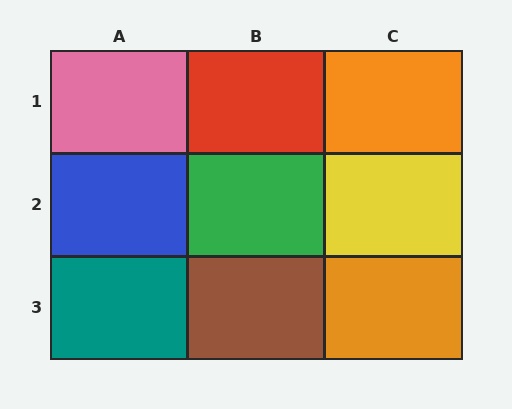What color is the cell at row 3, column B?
Brown.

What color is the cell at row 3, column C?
Orange.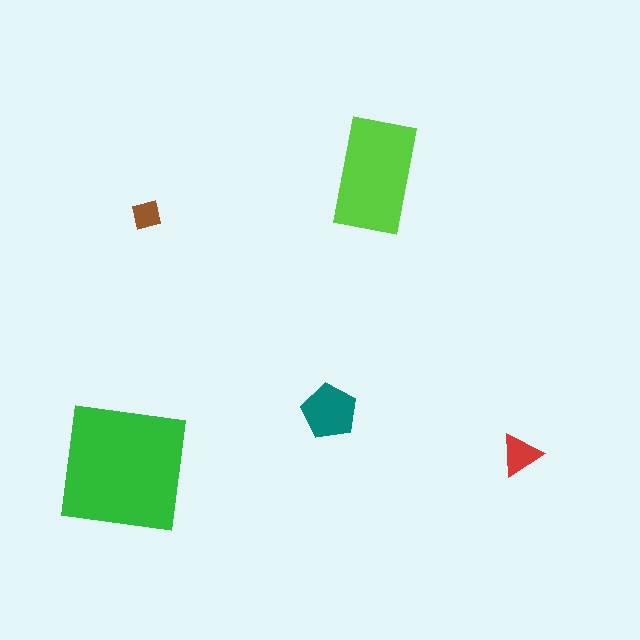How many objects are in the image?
There are 5 objects in the image.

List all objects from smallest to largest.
The brown square, the red triangle, the teal pentagon, the lime rectangle, the green square.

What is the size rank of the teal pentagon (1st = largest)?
3rd.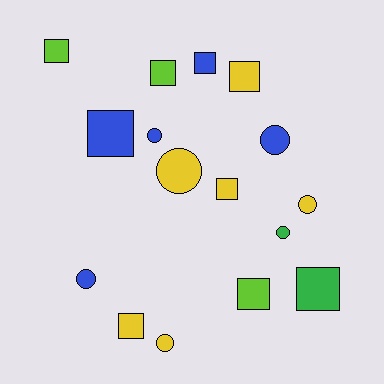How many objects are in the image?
There are 16 objects.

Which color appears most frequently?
Yellow, with 6 objects.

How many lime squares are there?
There are 3 lime squares.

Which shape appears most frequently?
Square, with 9 objects.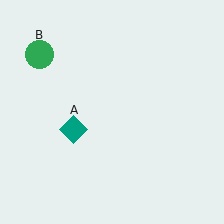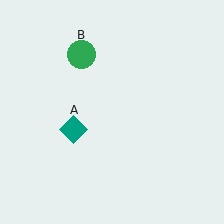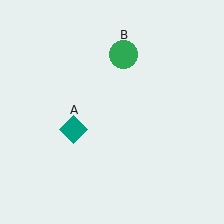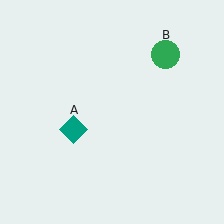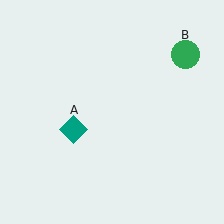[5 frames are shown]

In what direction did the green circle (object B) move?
The green circle (object B) moved right.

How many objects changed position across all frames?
1 object changed position: green circle (object B).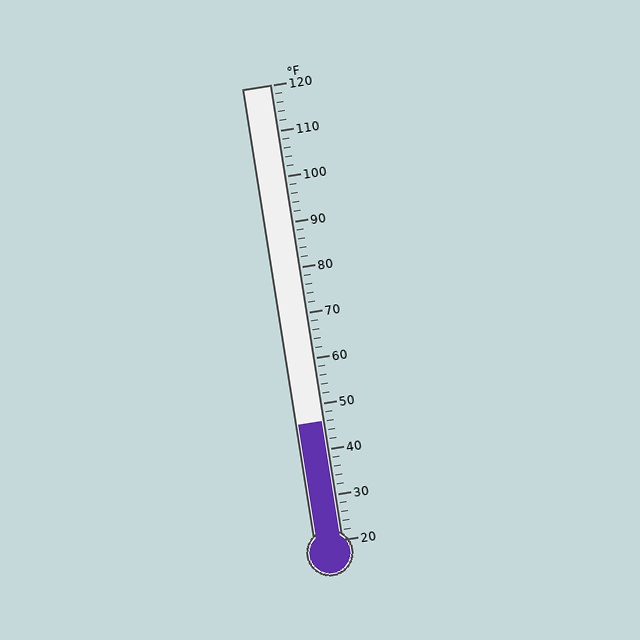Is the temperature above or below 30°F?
The temperature is above 30°F.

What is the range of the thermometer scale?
The thermometer scale ranges from 20°F to 120°F.